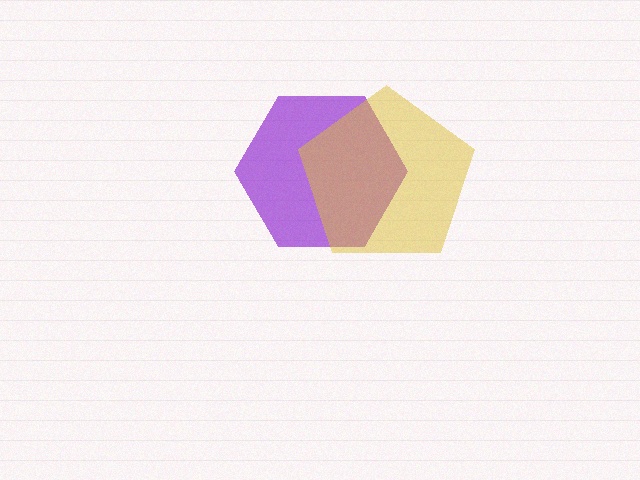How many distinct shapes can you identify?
There are 2 distinct shapes: a purple hexagon, a yellow pentagon.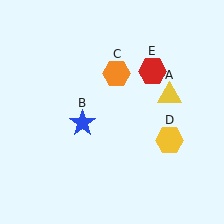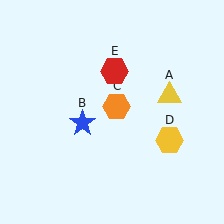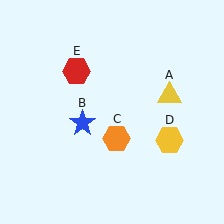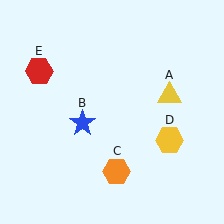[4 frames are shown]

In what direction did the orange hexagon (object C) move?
The orange hexagon (object C) moved down.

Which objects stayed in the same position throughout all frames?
Yellow triangle (object A) and blue star (object B) and yellow hexagon (object D) remained stationary.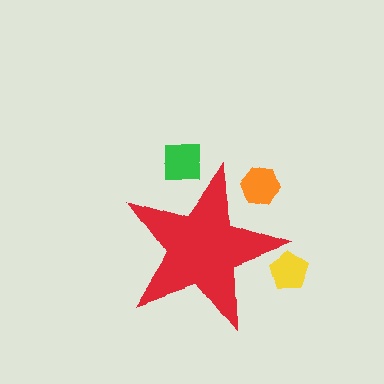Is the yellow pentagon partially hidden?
Yes, the yellow pentagon is partially hidden behind the red star.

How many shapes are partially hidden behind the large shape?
3 shapes are partially hidden.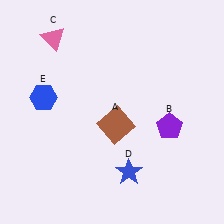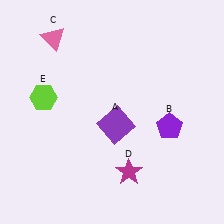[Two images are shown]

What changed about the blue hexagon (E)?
In Image 1, E is blue. In Image 2, it changed to lime.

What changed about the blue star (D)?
In Image 1, D is blue. In Image 2, it changed to magenta.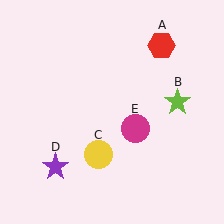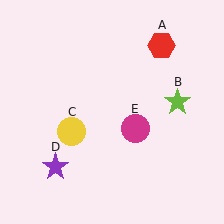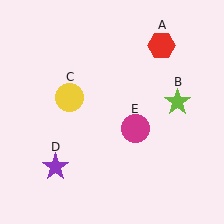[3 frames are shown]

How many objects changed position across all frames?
1 object changed position: yellow circle (object C).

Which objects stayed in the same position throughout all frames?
Red hexagon (object A) and lime star (object B) and purple star (object D) and magenta circle (object E) remained stationary.